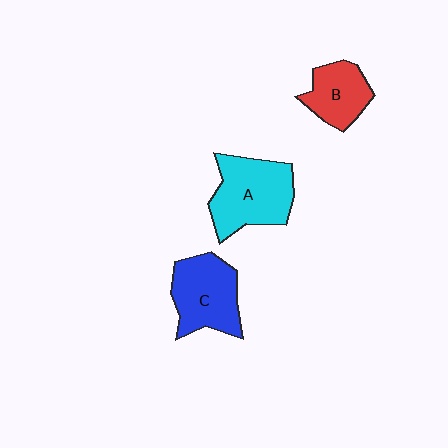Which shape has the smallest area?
Shape B (red).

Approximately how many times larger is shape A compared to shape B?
Approximately 1.6 times.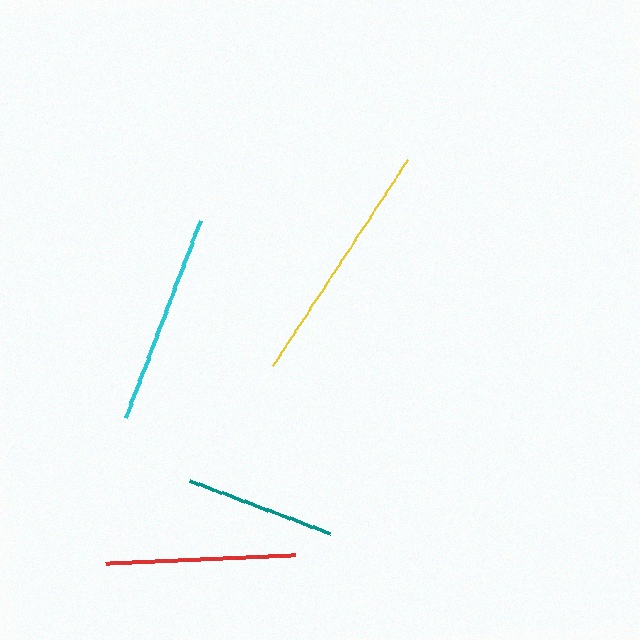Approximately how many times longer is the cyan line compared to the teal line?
The cyan line is approximately 1.4 times the length of the teal line.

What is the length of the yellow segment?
The yellow segment is approximately 246 pixels long.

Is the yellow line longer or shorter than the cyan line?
The yellow line is longer than the cyan line.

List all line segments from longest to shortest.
From longest to shortest: yellow, cyan, red, teal.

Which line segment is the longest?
The yellow line is the longest at approximately 246 pixels.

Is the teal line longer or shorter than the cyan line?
The cyan line is longer than the teal line.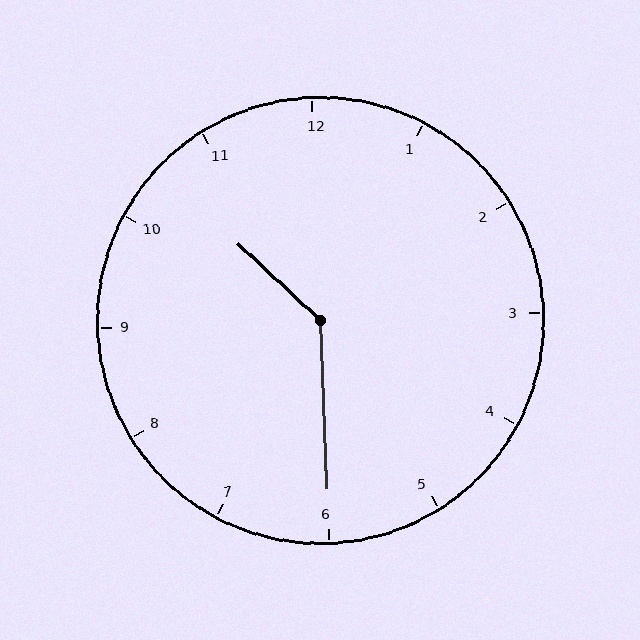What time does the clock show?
10:30.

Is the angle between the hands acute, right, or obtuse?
It is obtuse.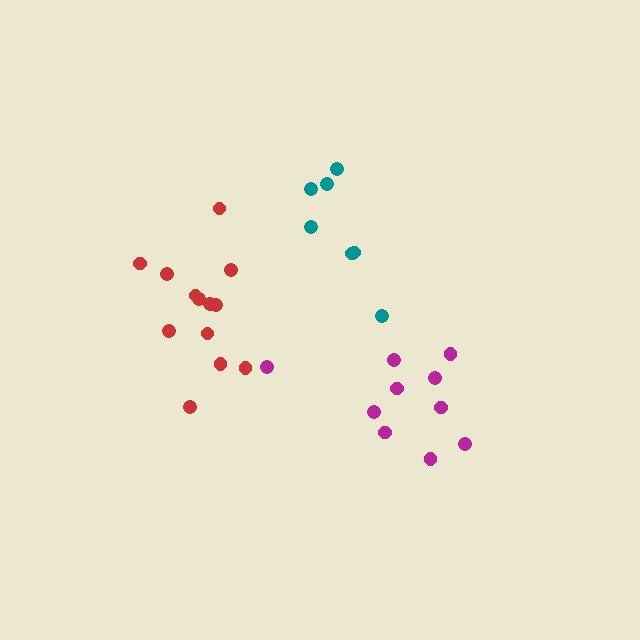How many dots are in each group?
Group 1: 10 dots, Group 2: 13 dots, Group 3: 7 dots (30 total).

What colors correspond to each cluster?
The clusters are colored: magenta, red, teal.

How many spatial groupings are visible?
There are 3 spatial groupings.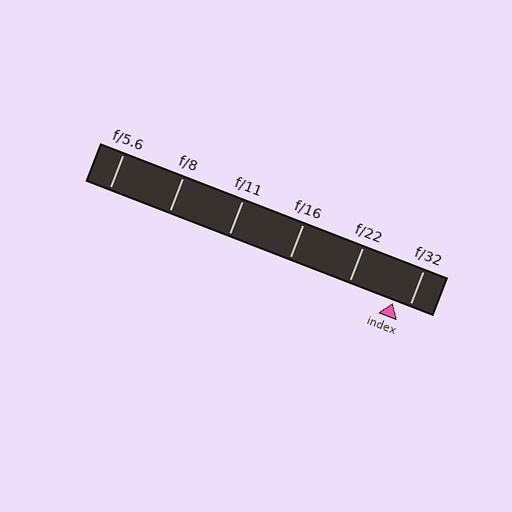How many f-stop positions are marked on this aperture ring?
There are 6 f-stop positions marked.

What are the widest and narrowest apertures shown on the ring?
The widest aperture shown is f/5.6 and the narrowest is f/32.